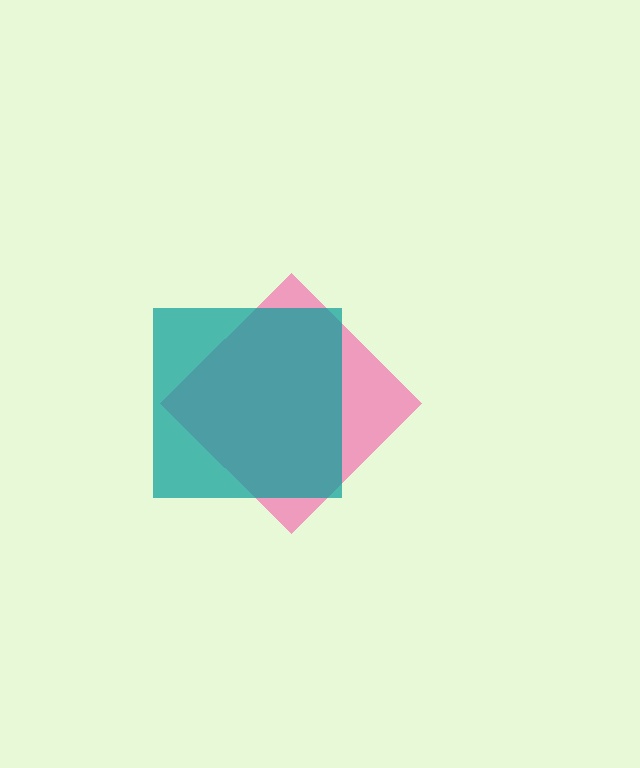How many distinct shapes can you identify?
There are 2 distinct shapes: a pink diamond, a teal square.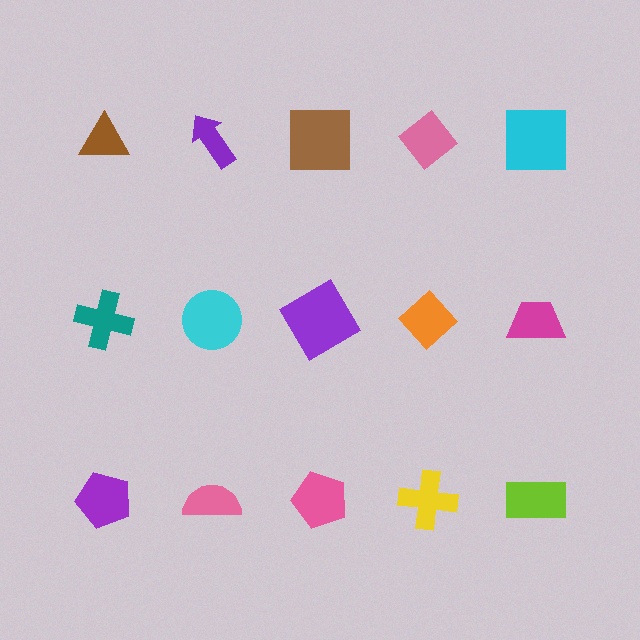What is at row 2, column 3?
A purple diamond.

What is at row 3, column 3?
A pink pentagon.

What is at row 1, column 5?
A cyan square.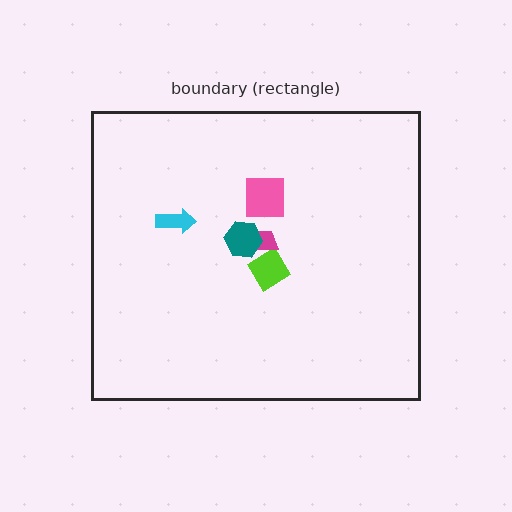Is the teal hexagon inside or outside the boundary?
Inside.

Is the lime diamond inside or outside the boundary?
Inside.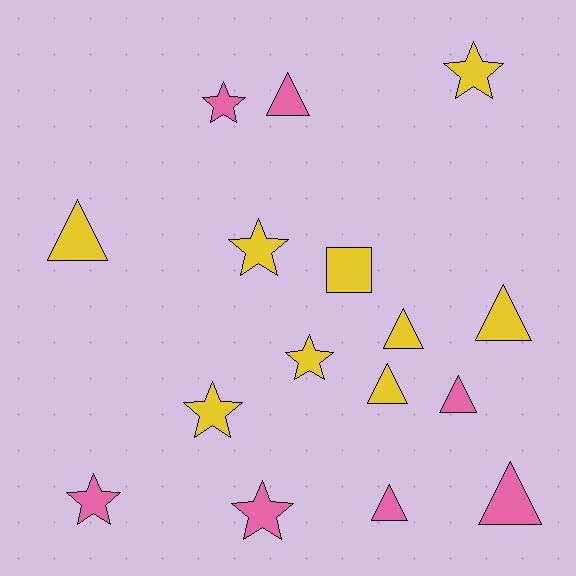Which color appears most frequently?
Yellow, with 9 objects.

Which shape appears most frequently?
Triangle, with 8 objects.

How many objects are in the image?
There are 16 objects.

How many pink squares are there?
There are no pink squares.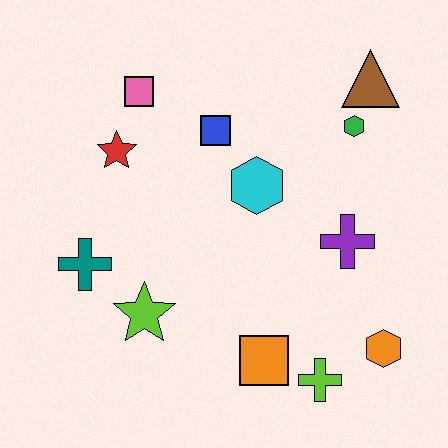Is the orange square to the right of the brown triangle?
No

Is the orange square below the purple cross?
Yes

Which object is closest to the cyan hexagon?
The blue square is closest to the cyan hexagon.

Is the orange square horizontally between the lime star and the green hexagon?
Yes